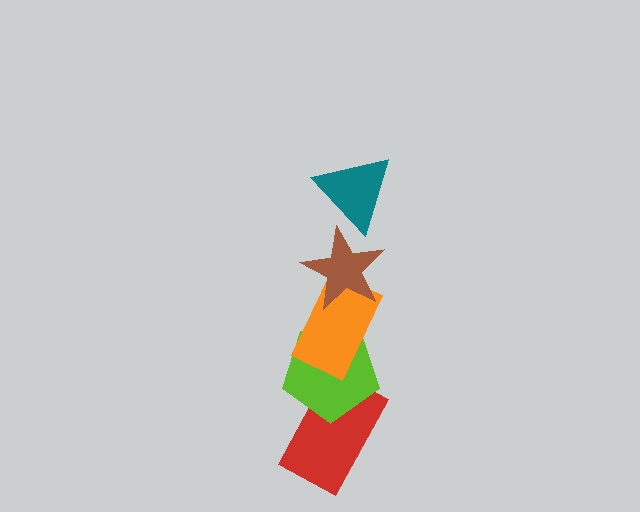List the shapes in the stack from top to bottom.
From top to bottom: the teal triangle, the brown star, the orange rectangle, the lime pentagon, the red rectangle.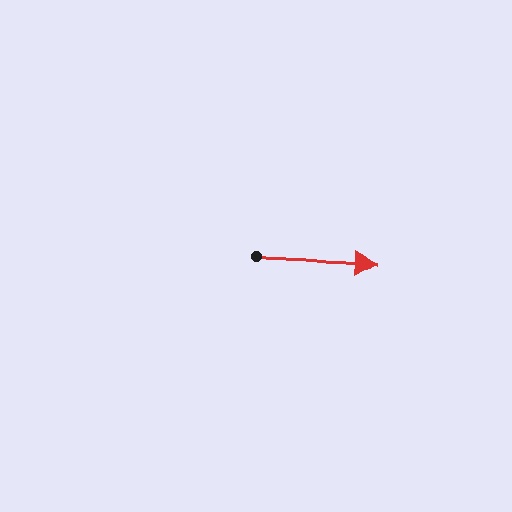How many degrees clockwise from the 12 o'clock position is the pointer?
Approximately 91 degrees.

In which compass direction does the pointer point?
East.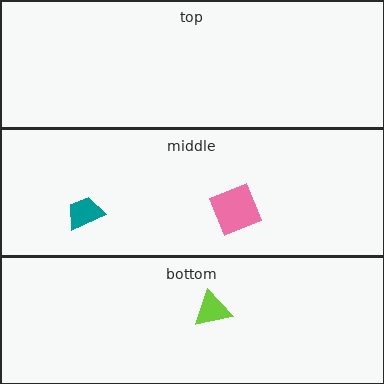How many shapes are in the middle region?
2.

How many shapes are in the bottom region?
1.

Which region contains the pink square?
The middle region.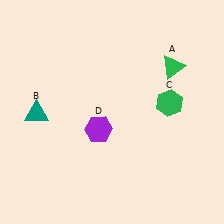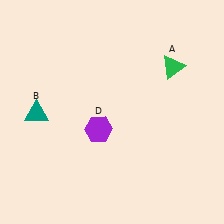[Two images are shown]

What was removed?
The green hexagon (C) was removed in Image 2.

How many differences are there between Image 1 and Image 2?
There is 1 difference between the two images.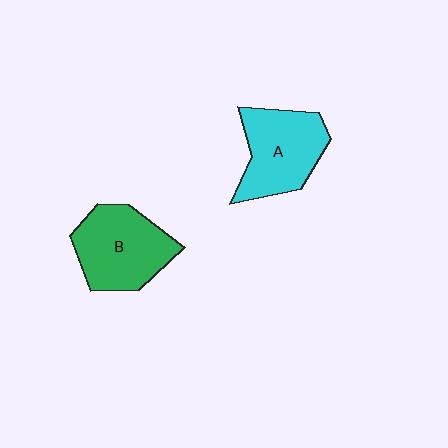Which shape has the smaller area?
Shape A (cyan).